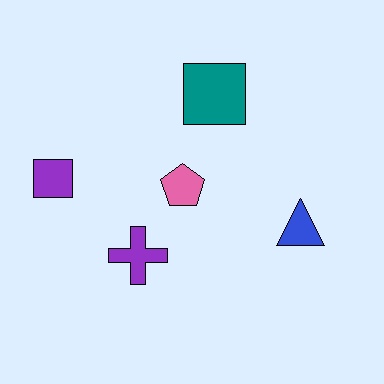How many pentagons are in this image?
There is 1 pentagon.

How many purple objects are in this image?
There are 2 purple objects.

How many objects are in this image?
There are 5 objects.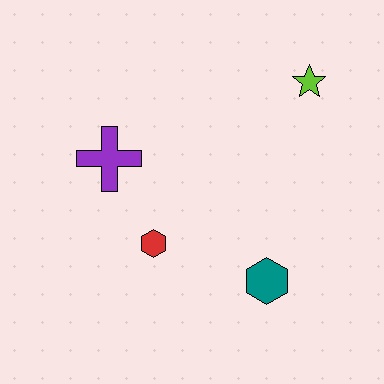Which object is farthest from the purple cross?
The lime star is farthest from the purple cross.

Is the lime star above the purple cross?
Yes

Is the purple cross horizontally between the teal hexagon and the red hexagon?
No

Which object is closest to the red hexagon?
The purple cross is closest to the red hexagon.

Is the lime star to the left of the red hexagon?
No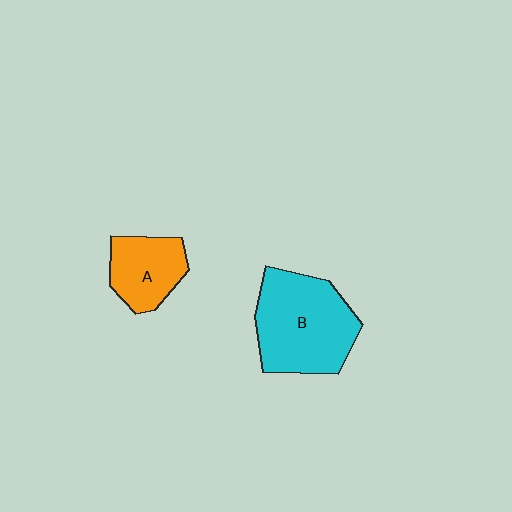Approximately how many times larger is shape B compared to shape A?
Approximately 1.8 times.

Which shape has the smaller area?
Shape A (orange).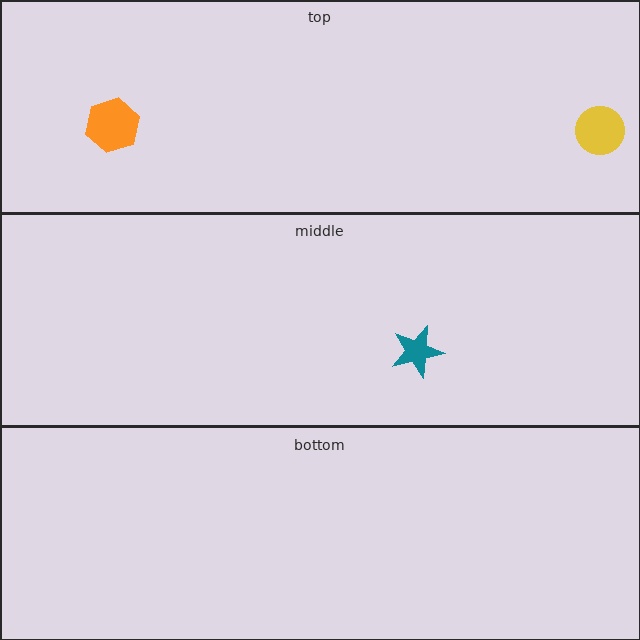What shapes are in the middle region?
The teal star.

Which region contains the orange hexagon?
The top region.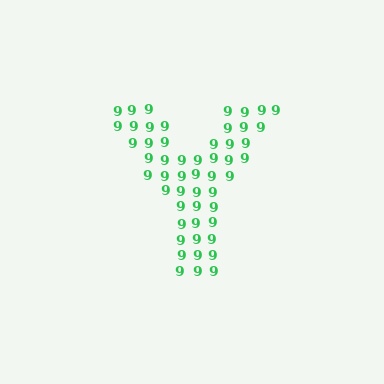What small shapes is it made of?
It is made of small digit 9's.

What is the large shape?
The large shape is the letter Y.